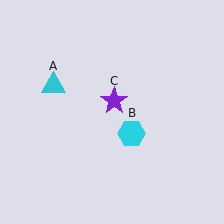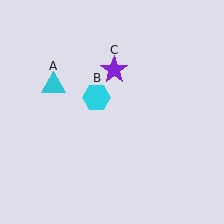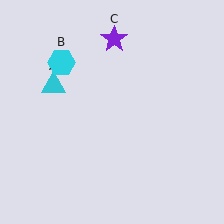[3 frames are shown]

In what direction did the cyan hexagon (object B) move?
The cyan hexagon (object B) moved up and to the left.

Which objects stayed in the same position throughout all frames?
Cyan triangle (object A) remained stationary.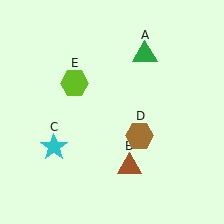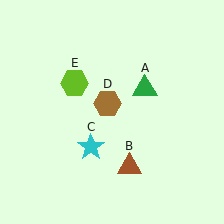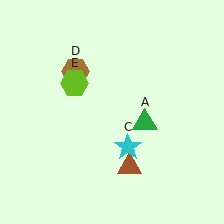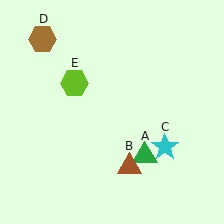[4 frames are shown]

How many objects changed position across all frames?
3 objects changed position: green triangle (object A), cyan star (object C), brown hexagon (object D).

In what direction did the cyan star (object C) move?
The cyan star (object C) moved right.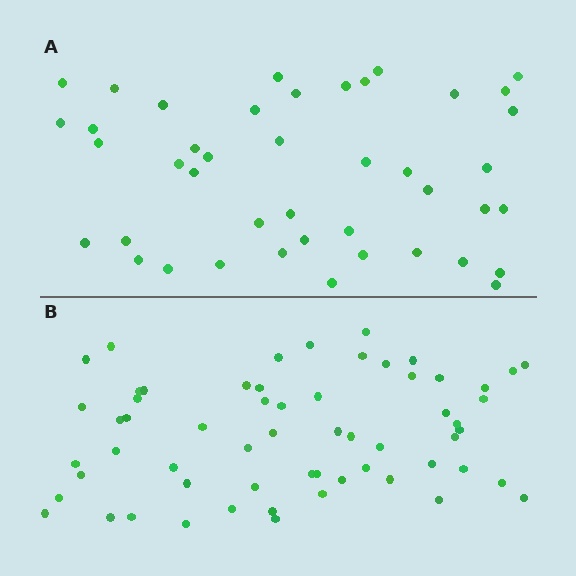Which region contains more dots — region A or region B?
Region B (the bottom region) has more dots.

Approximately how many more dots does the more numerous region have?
Region B has approximately 15 more dots than region A.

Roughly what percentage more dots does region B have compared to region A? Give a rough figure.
About 40% more.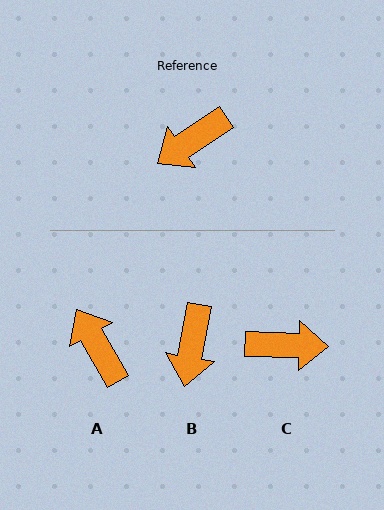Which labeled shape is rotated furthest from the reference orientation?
C, about 145 degrees away.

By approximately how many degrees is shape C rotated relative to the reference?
Approximately 145 degrees counter-clockwise.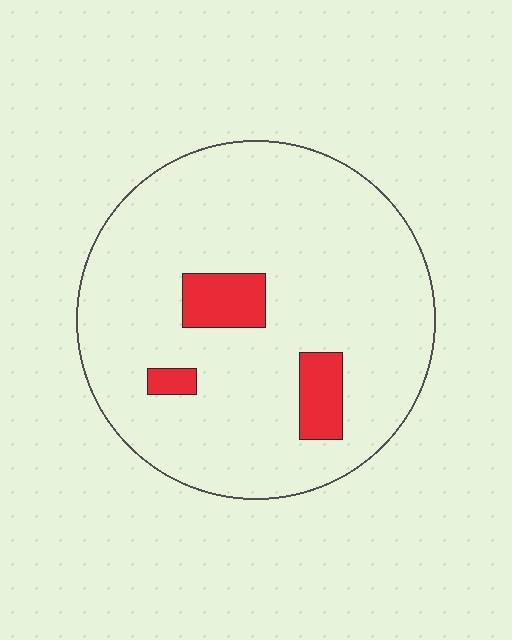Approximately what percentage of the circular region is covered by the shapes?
Approximately 10%.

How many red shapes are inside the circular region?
3.